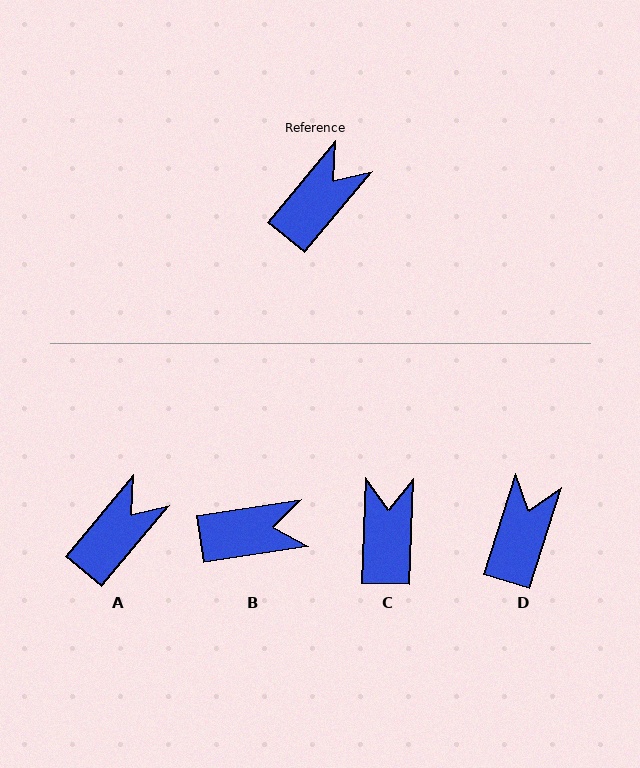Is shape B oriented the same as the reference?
No, it is off by about 41 degrees.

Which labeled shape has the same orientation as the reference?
A.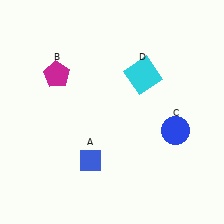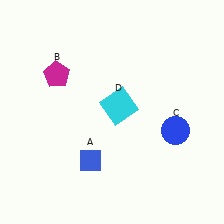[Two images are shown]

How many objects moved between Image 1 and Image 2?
1 object moved between the two images.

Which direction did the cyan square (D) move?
The cyan square (D) moved down.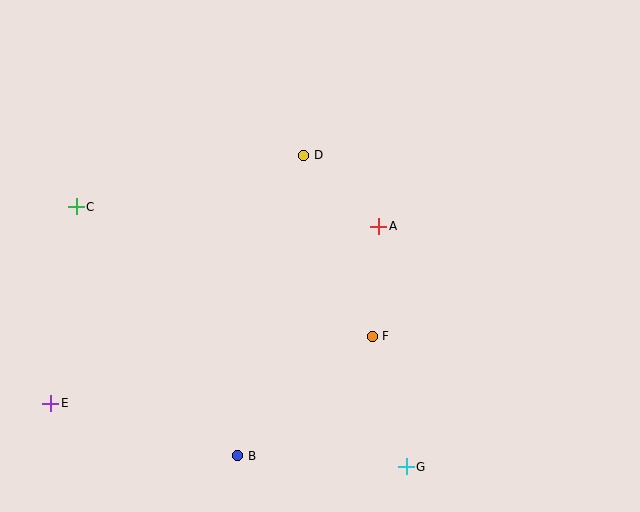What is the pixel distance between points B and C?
The distance between B and C is 297 pixels.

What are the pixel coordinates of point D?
Point D is at (304, 155).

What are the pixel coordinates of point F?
Point F is at (372, 336).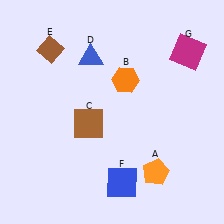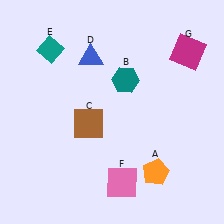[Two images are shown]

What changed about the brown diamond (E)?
In Image 1, E is brown. In Image 2, it changed to teal.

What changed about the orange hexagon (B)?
In Image 1, B is orange. In Image 2, it changed to teal.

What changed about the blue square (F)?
In Image 1, F is blue. In Image 2, it changed to pink.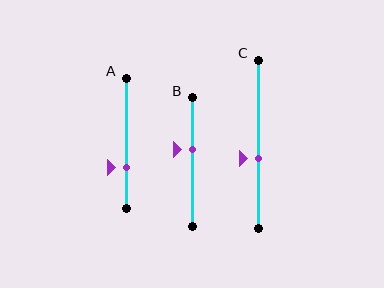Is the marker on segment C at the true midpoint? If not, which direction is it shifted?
No, the marker on segment C is shifted downward by about 9% of the segment length.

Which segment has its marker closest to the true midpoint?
Segment C has its marker closest to the true midpoint.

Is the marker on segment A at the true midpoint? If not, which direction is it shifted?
No, the marker on segment A is shifted downward by about 18% of the segment length.